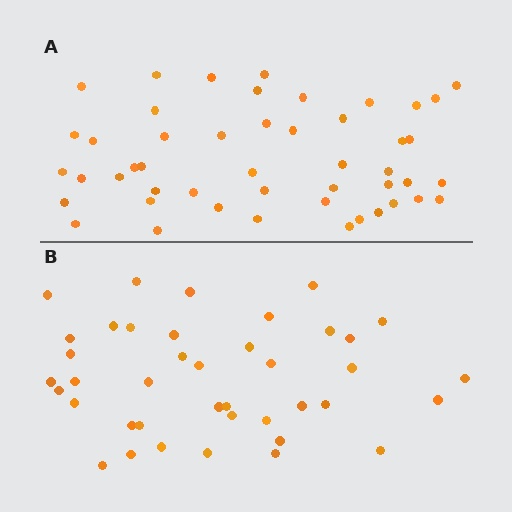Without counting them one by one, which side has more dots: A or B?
Region A (the top region) has more dots.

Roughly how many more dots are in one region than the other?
Region A has roughly 8 or so more dots than region B.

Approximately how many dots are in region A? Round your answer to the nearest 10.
About 50 dots. (The exact count is 48, which rounds to 50.)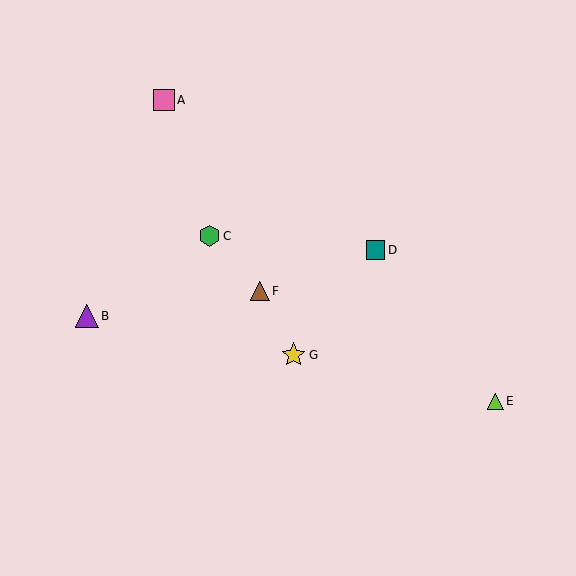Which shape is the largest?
The yellow star (labeled G) is the largest.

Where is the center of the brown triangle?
The center of the brown triangle is at (260, 291).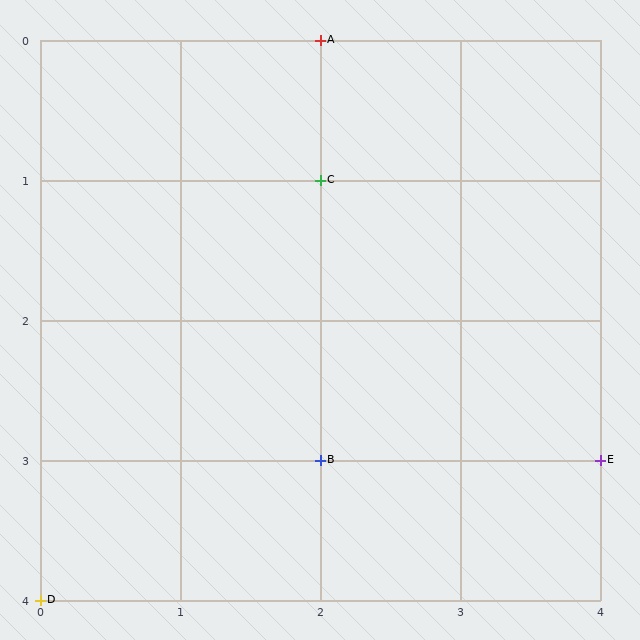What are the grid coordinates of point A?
Point A is at grid coordinates (2, 0).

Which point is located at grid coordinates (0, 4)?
Point D is at (0, 4).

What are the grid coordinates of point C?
Point C is at grid coordinates (2, 1).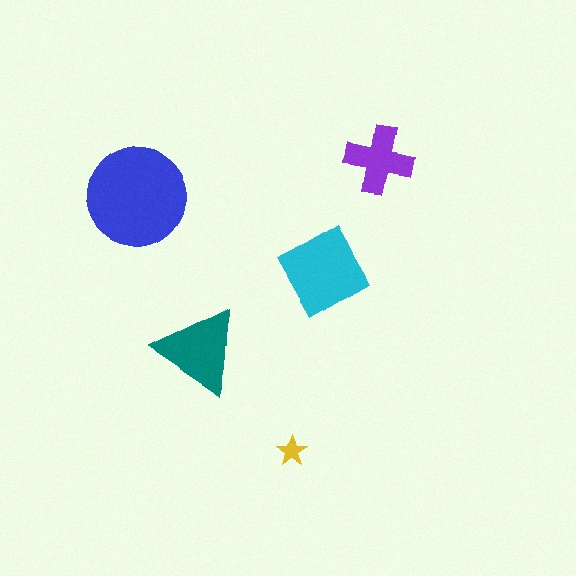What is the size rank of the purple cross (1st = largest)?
4th.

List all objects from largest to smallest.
The blue circle, the cyan diamond, the teal triangle, the purple cross, the yellow star.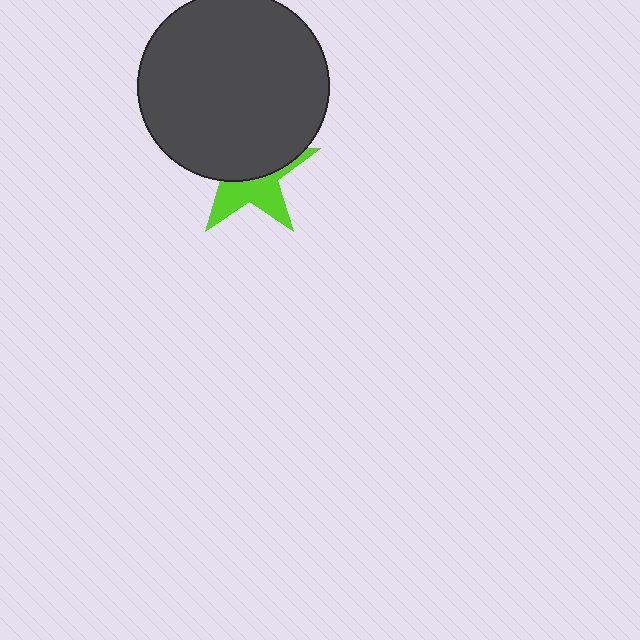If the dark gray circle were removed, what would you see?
You would see the complete lime star.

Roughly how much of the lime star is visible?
A small part of it is visible (roughly 43%).